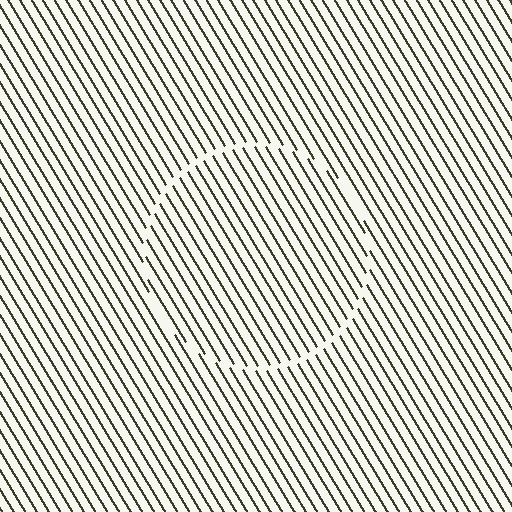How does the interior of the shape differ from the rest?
The interior of the shape contains the same grating, shifted by half a period — the contour is defined by the phase discontinuity where line-ends from the inner and outer gratings abut.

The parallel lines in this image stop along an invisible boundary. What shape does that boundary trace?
An illusory circle. The interior of the shape contains the same grating, shifted by half a period — the contour is defined by the phase discontinuity where line-ends from the inner and outer gratings abut.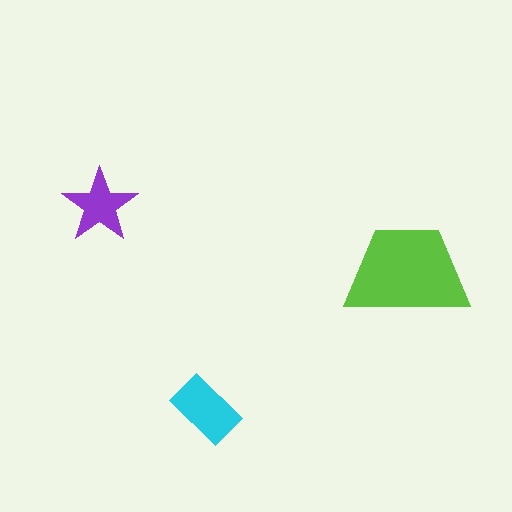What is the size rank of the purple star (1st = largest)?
3rd.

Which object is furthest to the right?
The lime trapezoid is rightmost.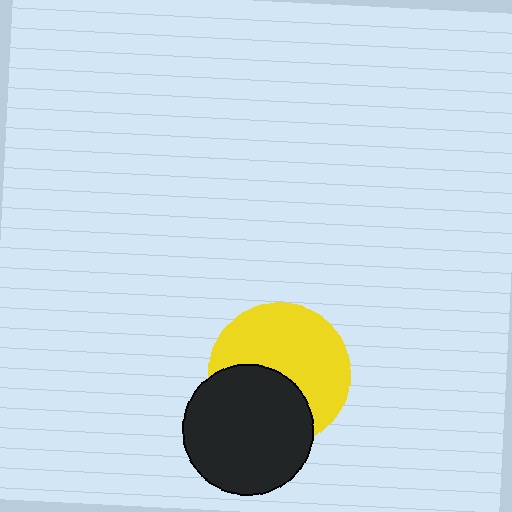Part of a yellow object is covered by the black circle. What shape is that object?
It is a circle.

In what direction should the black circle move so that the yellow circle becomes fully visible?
The black circle should move down. That is the shortest direction to clear the overlap and leave the yellow circle fully visible.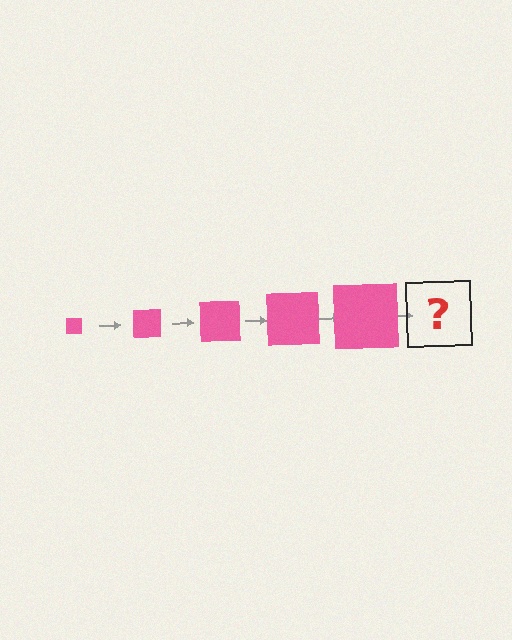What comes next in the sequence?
The next element should be a pink square, larger than the previous one.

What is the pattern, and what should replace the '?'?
The pattern is that the square gets progressively larger each step. The '?' should be a pink square, larger than the previous one.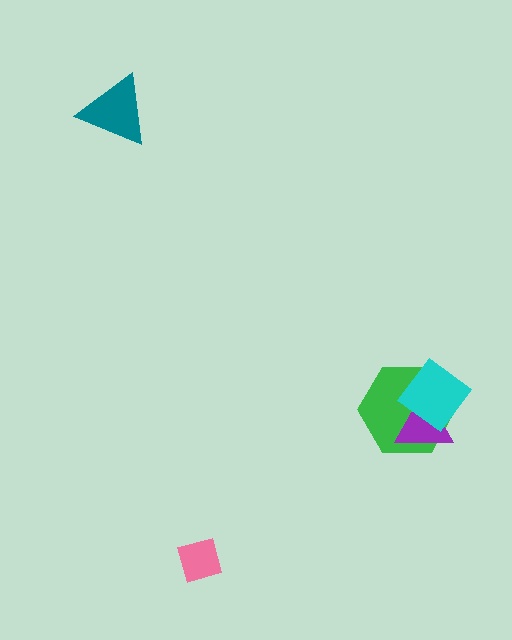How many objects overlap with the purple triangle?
2 objects overlap with the purple triangle.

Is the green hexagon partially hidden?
Yes, it is partially covered by another shape.